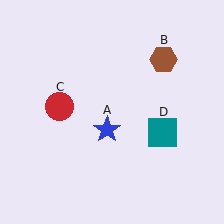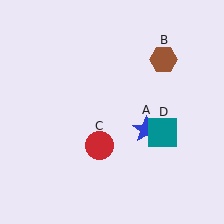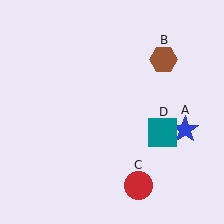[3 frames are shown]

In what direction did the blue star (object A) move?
The blue star (object A) moved right.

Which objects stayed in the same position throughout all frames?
Brown hexagon (object B) and teal square (object D) remained stationary.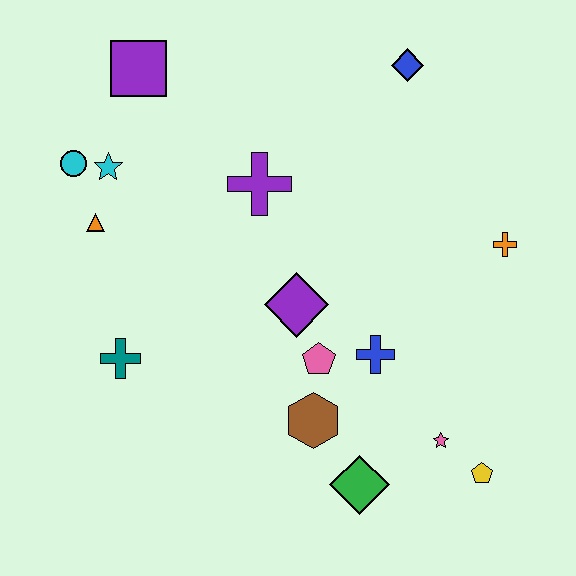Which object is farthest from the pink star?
The purple square is farthest from the pink star.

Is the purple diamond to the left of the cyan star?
No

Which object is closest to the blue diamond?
The purple cross is closest to the blue diamond.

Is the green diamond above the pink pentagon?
No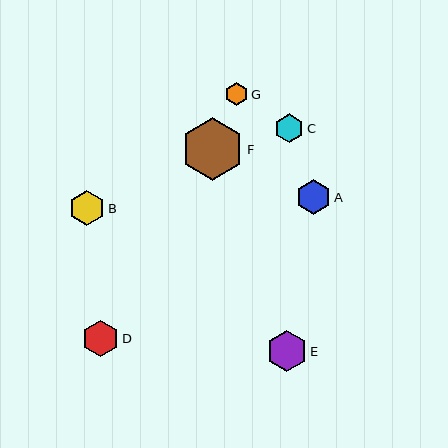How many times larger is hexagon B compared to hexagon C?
Hexagon B is approximately 1.2 times the size of hexagon C.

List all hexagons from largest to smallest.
From largest to smallest: F, E, D, B, A, C, G.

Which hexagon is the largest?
Hexagon F is the largest with a size of approximately 63 pixels.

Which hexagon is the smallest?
Hexagon G is the smallest with a size of approximately 23 pixels.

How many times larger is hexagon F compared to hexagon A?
Hexagon F is approximately 1.8 times the size of hexagon A.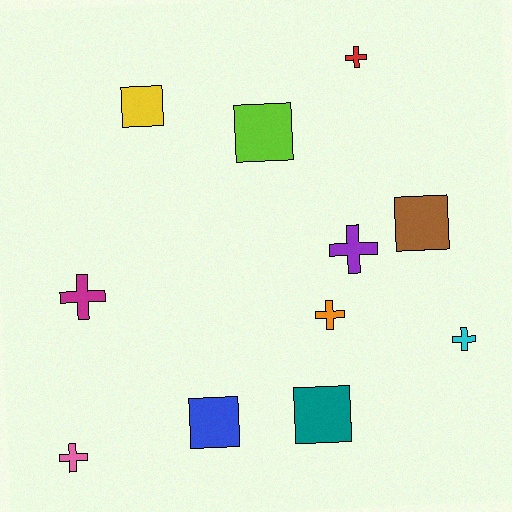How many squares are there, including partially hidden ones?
There are 5 squares.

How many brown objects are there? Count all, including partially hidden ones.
There is 1 brown object.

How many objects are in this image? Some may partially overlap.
There are 11 objects.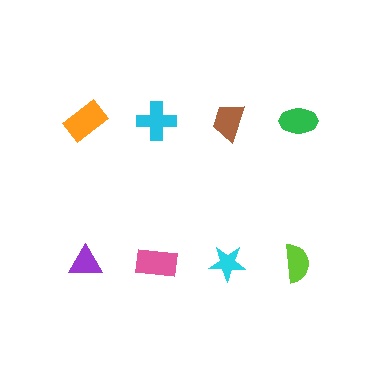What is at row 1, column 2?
A cyan cross.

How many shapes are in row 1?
4 shapes.